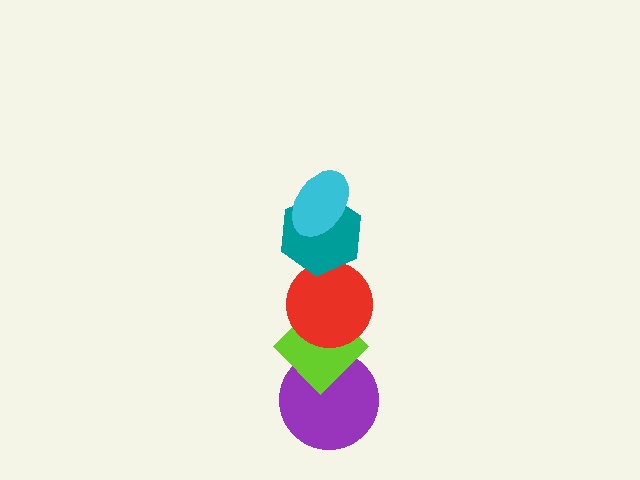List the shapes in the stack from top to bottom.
From top to bottom: the cyan ellipse, the teal hexagon, the red circle, the lime diamond, the purple circle.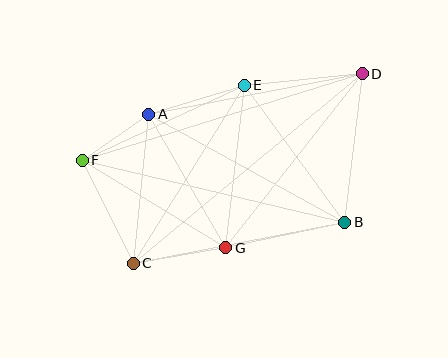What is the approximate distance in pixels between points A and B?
The distance between A and B is approximately 224 pixels.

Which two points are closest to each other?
Points A and F are closest to each other.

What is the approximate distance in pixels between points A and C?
The distance between A and C is approximately 150 pixels.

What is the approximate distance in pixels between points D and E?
The distance between D and E is approximately 119 pixels.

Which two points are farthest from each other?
Points C and D are farthest from each other.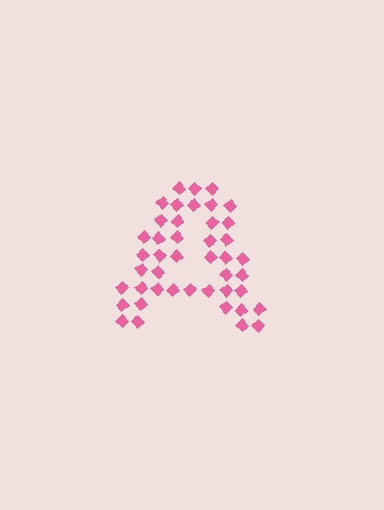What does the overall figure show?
The overall figure shows the letter A.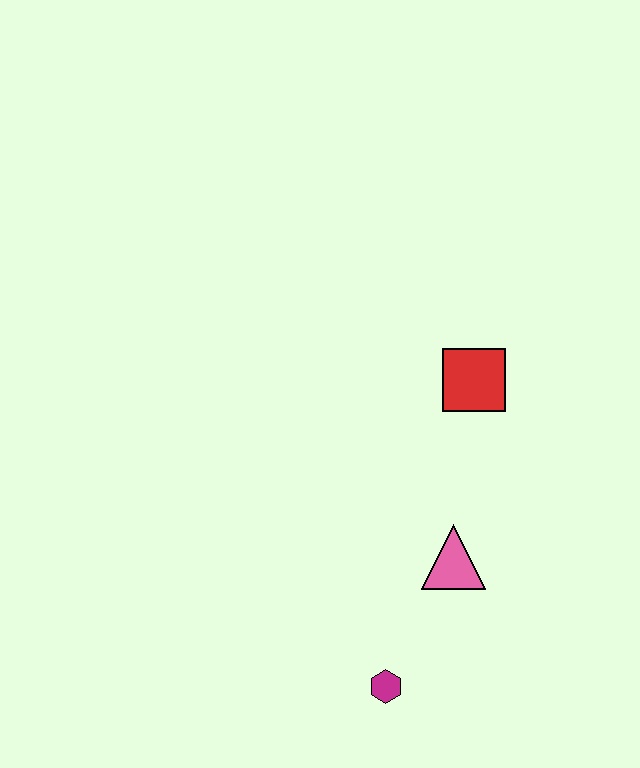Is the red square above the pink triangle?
Yes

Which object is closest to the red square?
The pink triangle is closest to the red square.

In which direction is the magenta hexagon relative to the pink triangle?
The magenta hexagon is below the pink triangle.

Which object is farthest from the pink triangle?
The red square is farthest from the pink triangle.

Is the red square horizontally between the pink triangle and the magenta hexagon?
No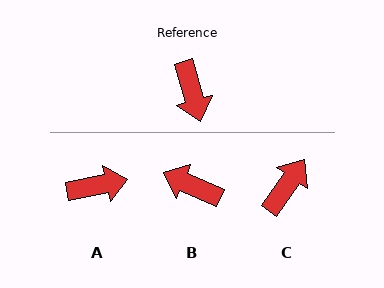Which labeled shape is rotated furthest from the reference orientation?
B, about 129 degrees away.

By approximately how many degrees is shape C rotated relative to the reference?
Approximately 129 degrees counter-clockwise.